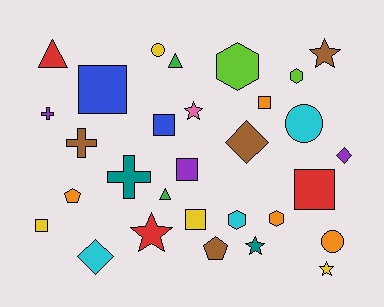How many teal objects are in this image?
There are 2 teal objects.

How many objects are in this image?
There are 30 objects.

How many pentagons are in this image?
There are 2 pentagons.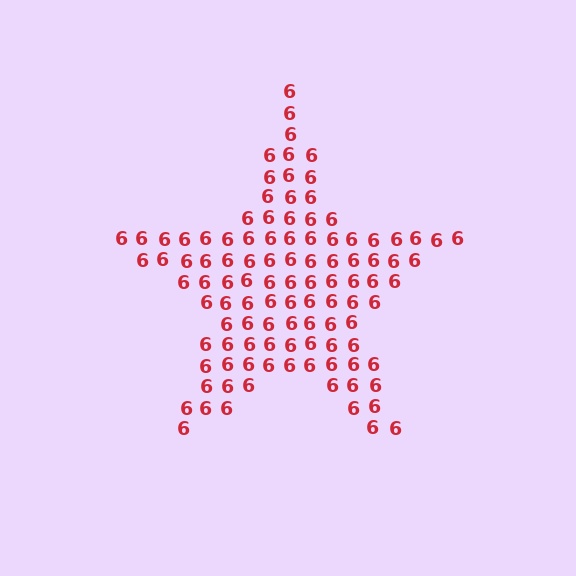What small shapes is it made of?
It is made of small digit 6's.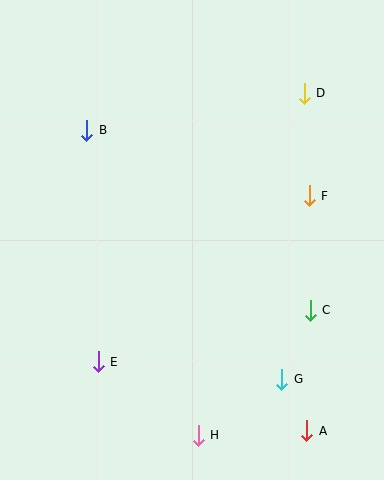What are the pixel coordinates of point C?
Point C is at (310, 310).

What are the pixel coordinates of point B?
Point B is at (87, 130).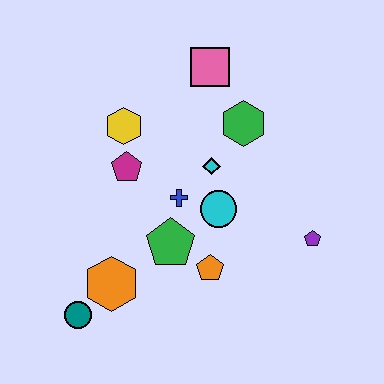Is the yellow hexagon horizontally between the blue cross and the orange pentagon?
No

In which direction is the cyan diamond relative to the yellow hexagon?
The cyan diamond is to the right of the yellow hexagon.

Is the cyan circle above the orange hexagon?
Yes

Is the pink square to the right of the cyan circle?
No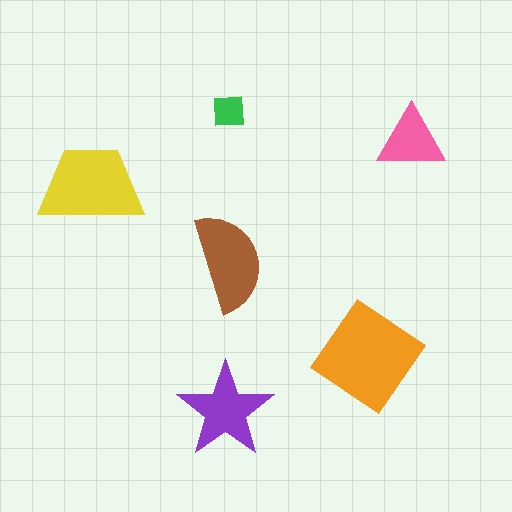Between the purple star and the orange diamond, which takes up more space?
The orange diamond.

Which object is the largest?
The orange diamond.